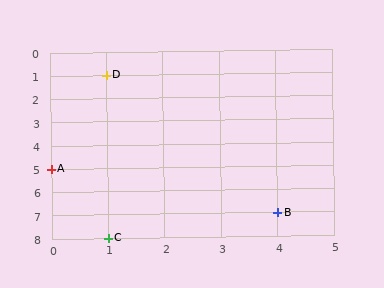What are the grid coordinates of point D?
Point D is at grid coordinates (1, 1).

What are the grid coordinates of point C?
Point C is at grid coordinates (1, 8).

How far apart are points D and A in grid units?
Points D and A are 1 column and 4 rows apart (about 4.1 grid units diagonally).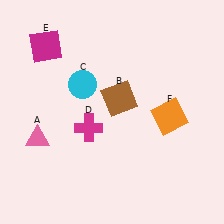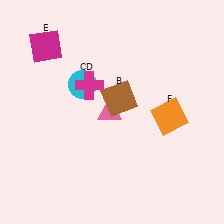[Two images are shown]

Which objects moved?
The objects that moved are: the pink triangle (A), the magenta cross (D).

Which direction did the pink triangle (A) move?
The pink triangle (A) moved right.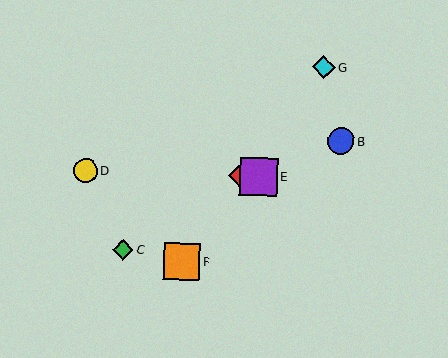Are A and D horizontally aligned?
Yes, both are at y≈176.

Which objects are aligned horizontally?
Objects A, D, E are aligned horizontally.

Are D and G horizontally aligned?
No, D is at y≈170 and G is at y≈67.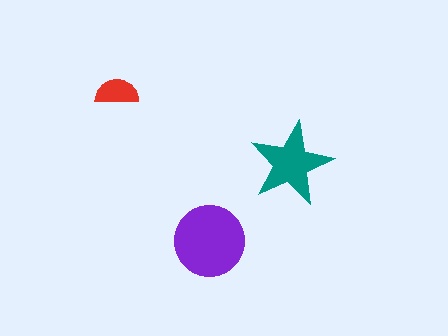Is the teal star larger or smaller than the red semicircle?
Larger.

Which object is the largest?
The purple circle.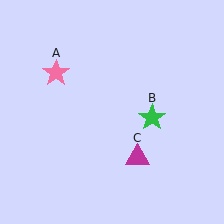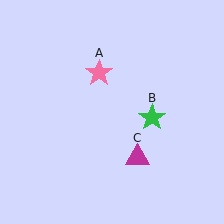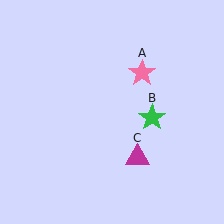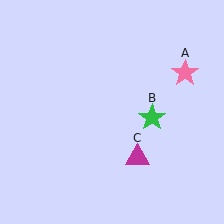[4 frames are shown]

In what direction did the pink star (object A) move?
The pink star (object A) moved right.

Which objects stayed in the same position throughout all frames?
Green star (object B) and magenta triangle (object C) remained stationary.